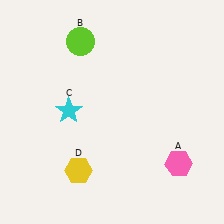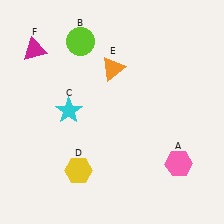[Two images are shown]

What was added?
An orange triangle (E), a magenta triangle (F) were added in Image 2.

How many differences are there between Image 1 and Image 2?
There are 2 differences between the two images.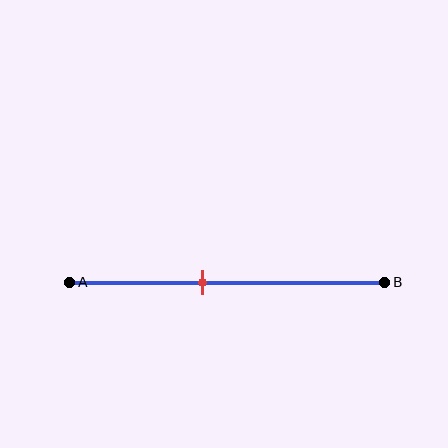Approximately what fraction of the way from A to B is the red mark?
The red mark is approximately 40% of the way from A to B.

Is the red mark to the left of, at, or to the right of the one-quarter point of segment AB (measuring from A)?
The red mark is to the right of the one-quarter point of segment AB.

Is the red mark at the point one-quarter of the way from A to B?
No, the mark is at about 40% from A, not at the 25% one-quarter point.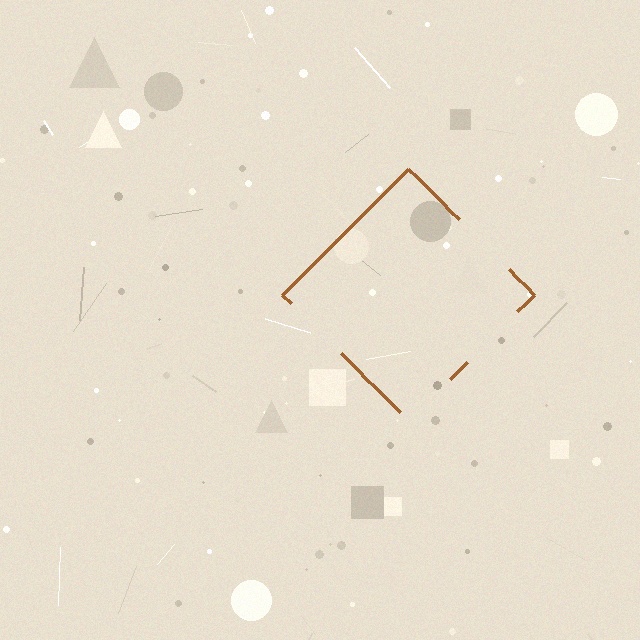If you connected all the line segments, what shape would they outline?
They would outline a diamond.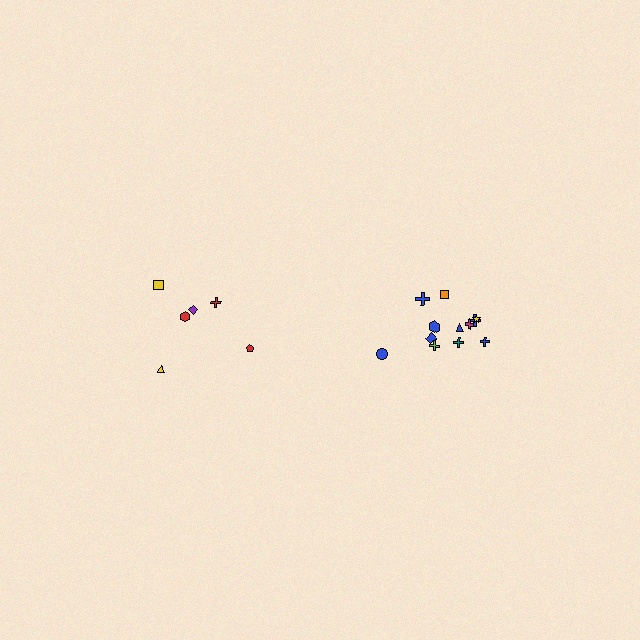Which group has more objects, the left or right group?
The right group.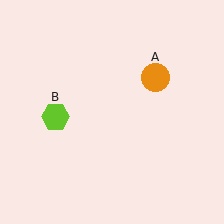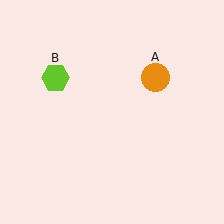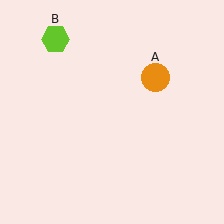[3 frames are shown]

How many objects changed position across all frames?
1 object changed position: lime hexagon (object B).